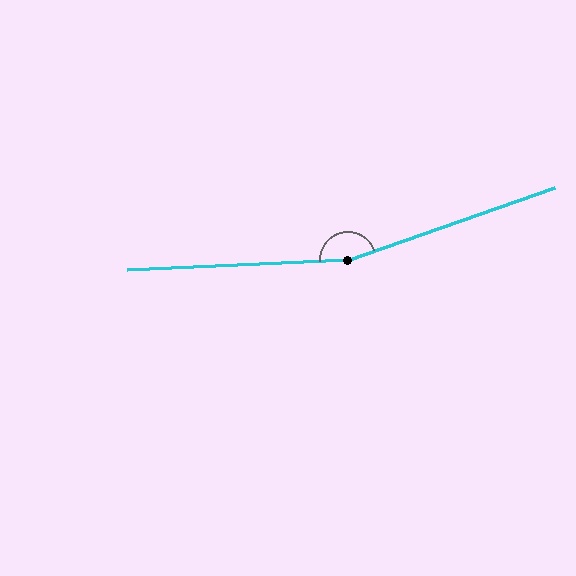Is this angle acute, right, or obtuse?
It is obtuse.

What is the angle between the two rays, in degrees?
Approximately 163 degrees.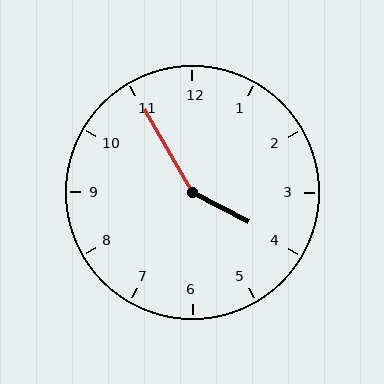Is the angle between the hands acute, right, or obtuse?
It is obtuse.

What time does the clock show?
3:55.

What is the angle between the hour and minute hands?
Approximately 148 degrees.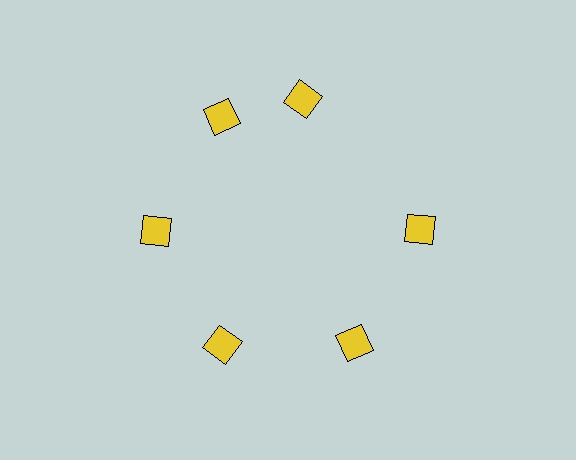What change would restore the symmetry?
The symmetry would be restored by rotating it back into even spacing with its neighbors so that all 6 diamonds sit at equal angles and equal distance from the center.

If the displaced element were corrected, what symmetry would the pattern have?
It would have 6-fold rotational symmetry — the pattern would map onto itself every 60 degrees.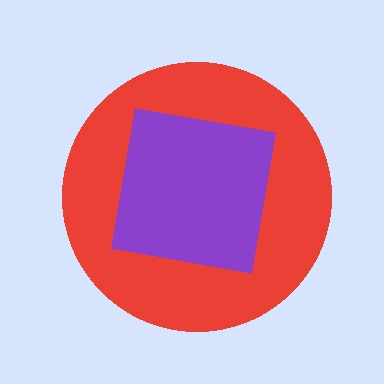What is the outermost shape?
The red circle.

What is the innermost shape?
The purple square.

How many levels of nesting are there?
2.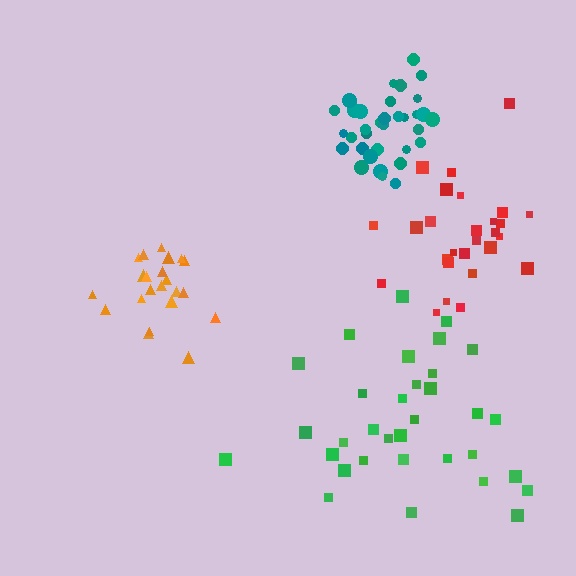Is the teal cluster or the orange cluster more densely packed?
Teal.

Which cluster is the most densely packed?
Teal.